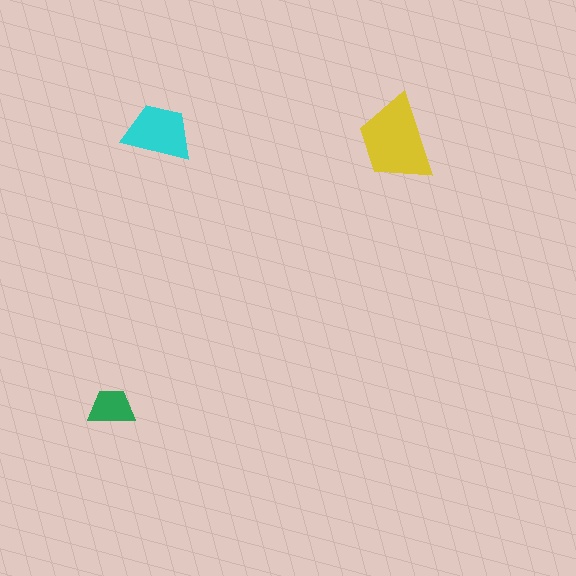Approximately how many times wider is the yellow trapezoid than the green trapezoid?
About 2 times wider.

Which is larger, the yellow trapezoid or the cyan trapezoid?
The yellow one.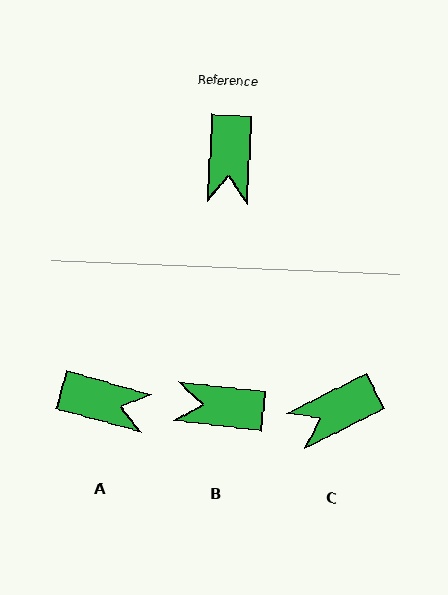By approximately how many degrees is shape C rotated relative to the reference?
Approximately 60 degrees clockwise.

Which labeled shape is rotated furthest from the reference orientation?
B, about 93 degrees away.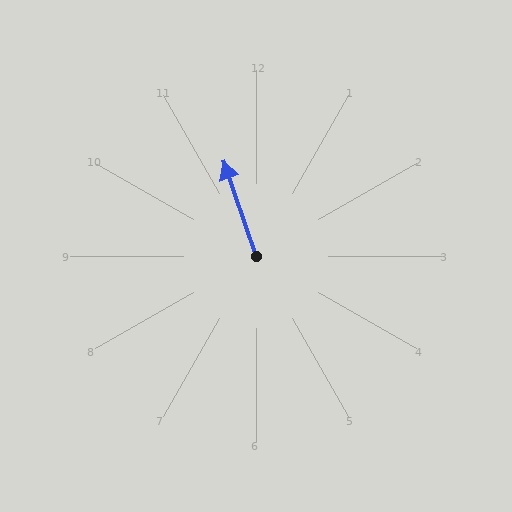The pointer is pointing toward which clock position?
Roughly 11 o'clock.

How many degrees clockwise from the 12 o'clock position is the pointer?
Approximately 341 degrees.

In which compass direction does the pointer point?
North.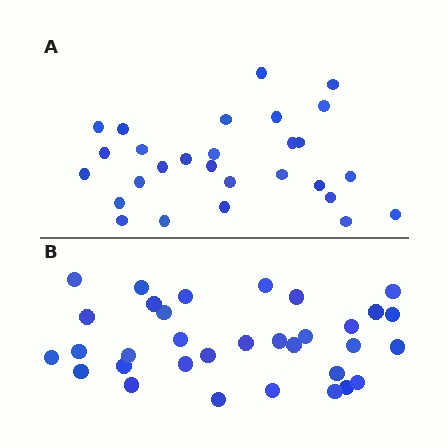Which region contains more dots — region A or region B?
Region B (the bottom region) has more dots.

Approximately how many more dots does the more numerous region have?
Region B has about 5 more dots than region A.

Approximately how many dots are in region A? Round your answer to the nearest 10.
About 30 dots. (The exact count is 28, which rounds to 30.)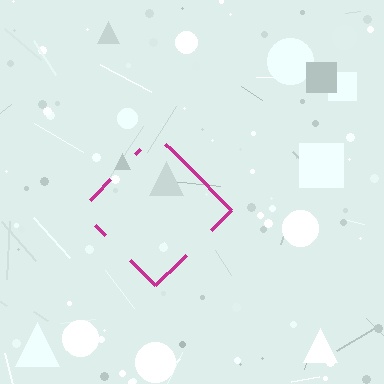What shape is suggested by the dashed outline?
The dashed outline suggests a diamond.